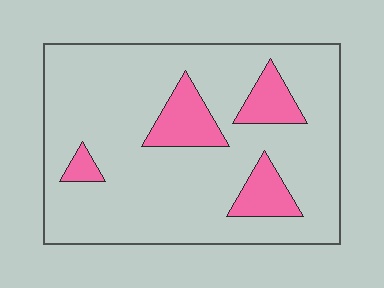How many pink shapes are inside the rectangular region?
4.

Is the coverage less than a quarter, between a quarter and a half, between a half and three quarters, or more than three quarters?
Less than a quarter.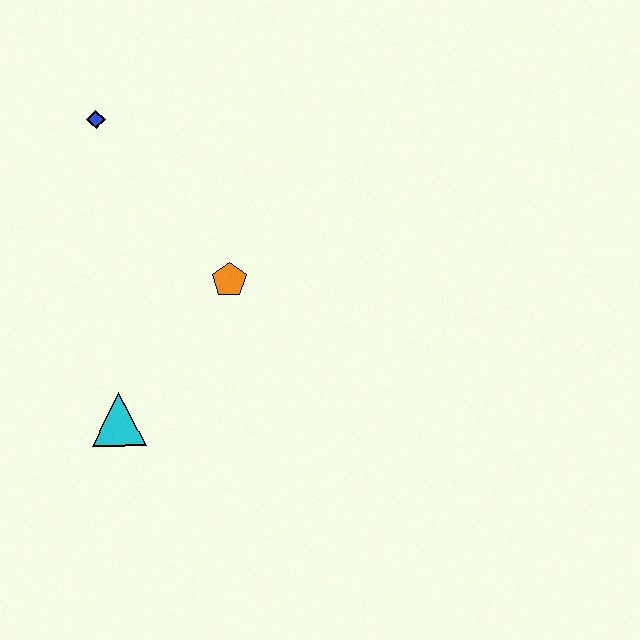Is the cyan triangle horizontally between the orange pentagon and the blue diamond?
Yes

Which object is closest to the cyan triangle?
The orange pentagon is closest to the cyan triangle.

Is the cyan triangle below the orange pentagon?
Yes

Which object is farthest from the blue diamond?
The cyan triangle is farthest from the blue diamond.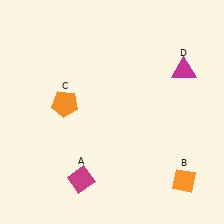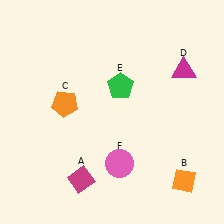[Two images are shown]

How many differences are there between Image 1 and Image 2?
There are 2 differences between the two images.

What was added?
A green pentagon (E), a pink circle (F) were added in Image 2.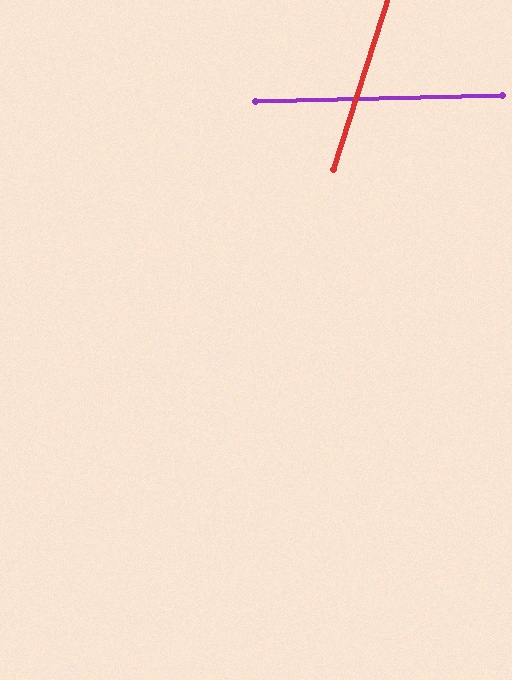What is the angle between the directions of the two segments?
Approximately 71 degrees.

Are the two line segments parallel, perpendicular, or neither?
Neither parallel nor perpendicular — they differ by about 71°.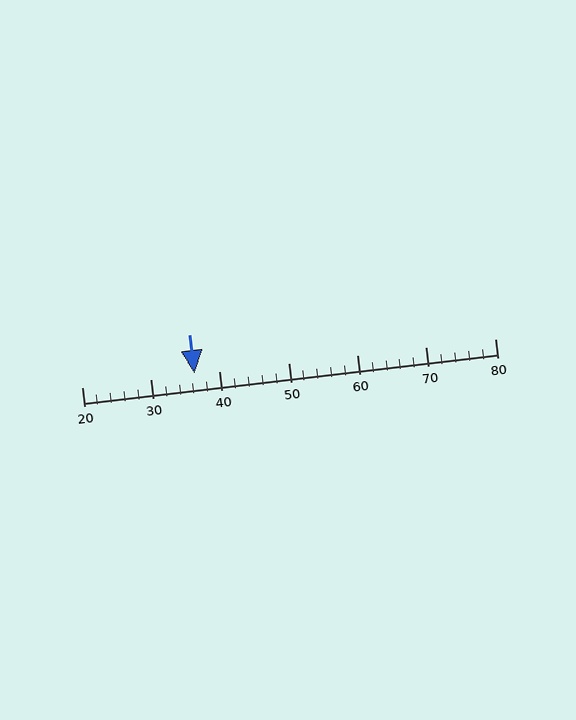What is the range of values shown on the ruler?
The ruler shows values from 20 to 80.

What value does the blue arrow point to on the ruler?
The blue arrow points to approximately 36.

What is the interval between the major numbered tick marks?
The major tick marks are spaced 10 units apart.